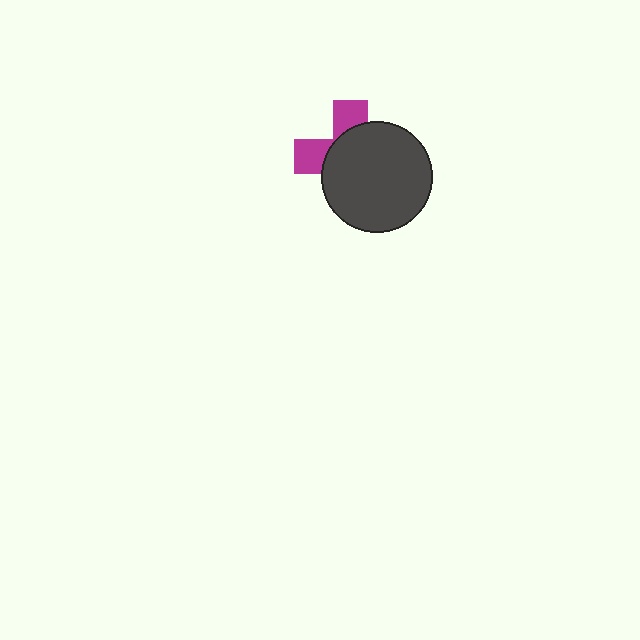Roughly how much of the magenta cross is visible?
A small part of it is visible (roughly 32%).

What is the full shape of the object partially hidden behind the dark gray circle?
The partially hidden object is a magenta cross.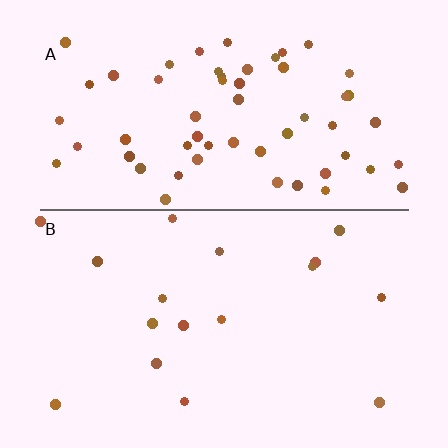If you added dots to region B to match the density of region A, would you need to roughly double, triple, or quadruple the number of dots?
Approximately triple.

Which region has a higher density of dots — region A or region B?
A (the top).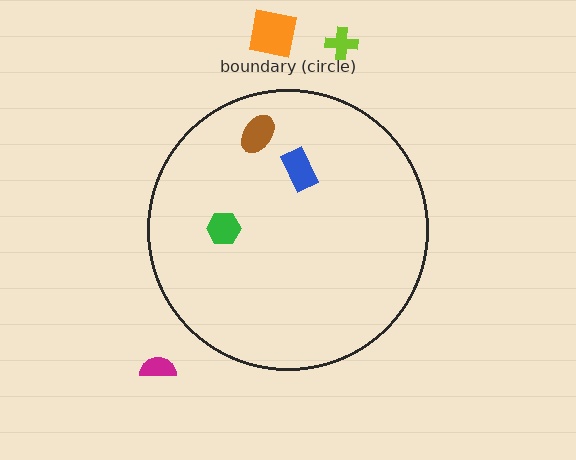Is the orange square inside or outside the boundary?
Outside.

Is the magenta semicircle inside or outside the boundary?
Outside.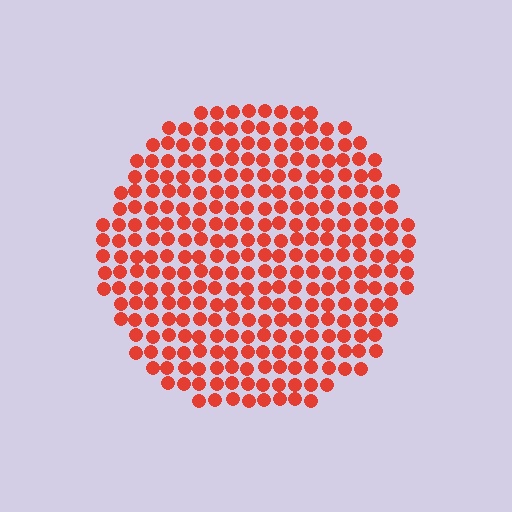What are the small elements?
The small elements are circles.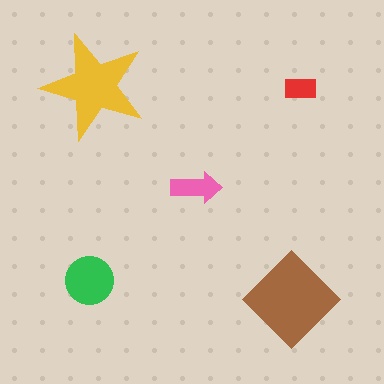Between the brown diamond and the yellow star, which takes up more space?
The brown diamond.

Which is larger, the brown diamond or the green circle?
The brown diamond.